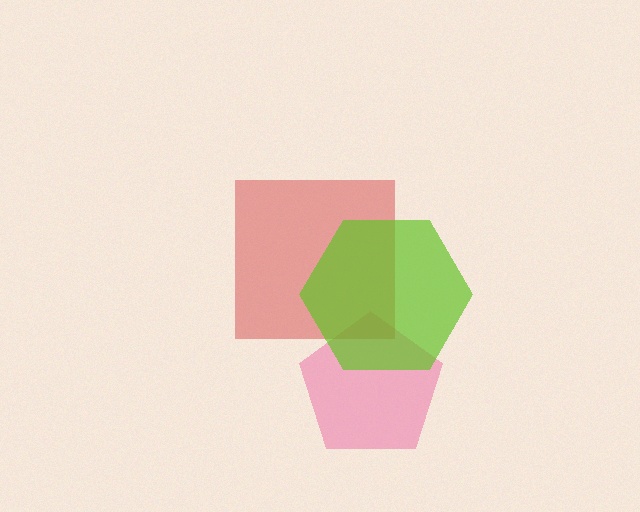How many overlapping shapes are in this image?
There are 3 overlapping shapes in the image.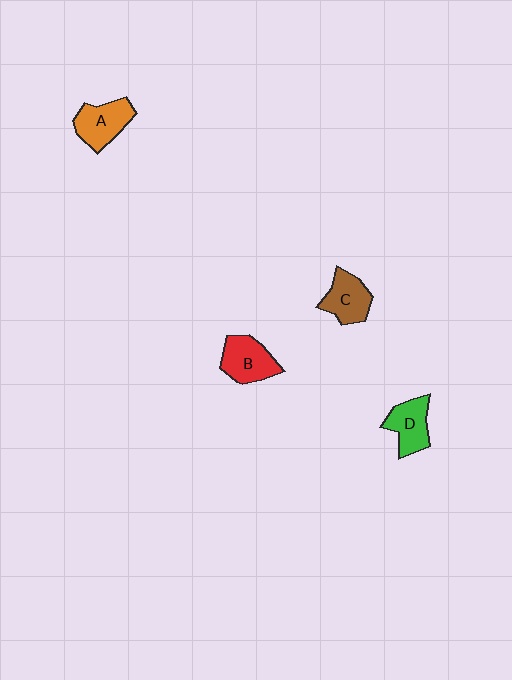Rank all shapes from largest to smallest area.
From largest to smallest: B (red), A (orange), D (green), C (brown).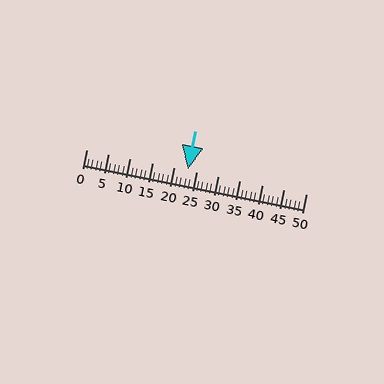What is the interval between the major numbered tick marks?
The major tick marks are spaced 5 units apart.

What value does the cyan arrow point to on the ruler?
The cyan arrow points to approximately 23.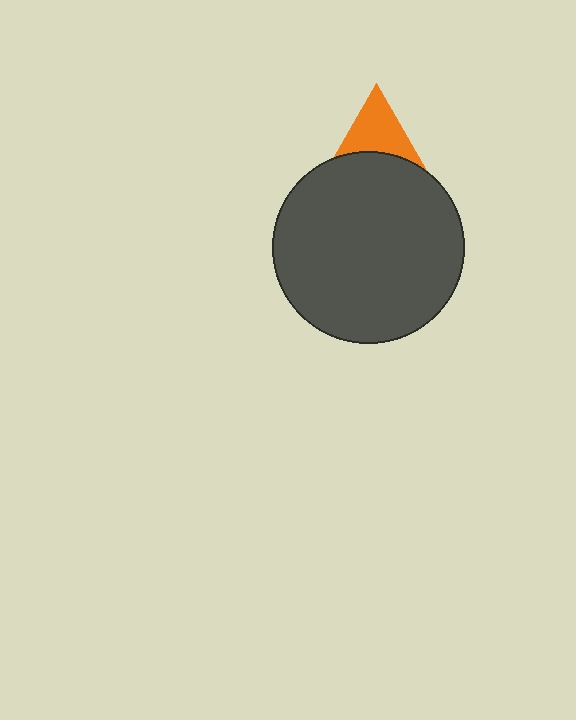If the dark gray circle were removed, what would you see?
You would see the complete orange triangle.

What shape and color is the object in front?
The object in front is a dark gray circle.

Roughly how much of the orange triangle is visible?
About half of it is visible (roughly 58%).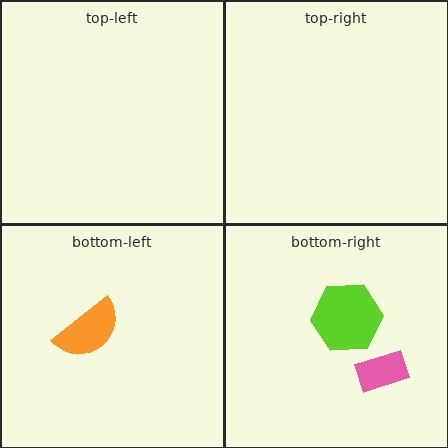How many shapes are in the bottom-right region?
2.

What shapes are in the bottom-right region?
The pink rectangle, the lime hexagon.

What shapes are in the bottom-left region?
The orange semicircle.